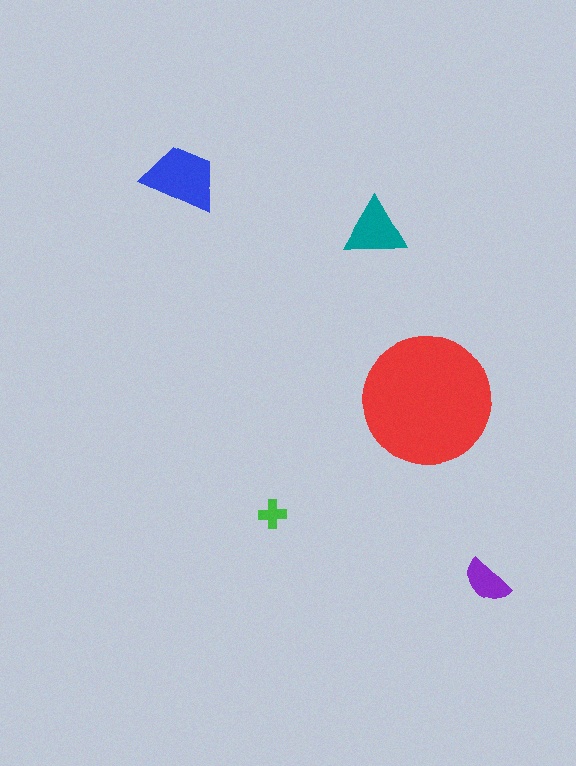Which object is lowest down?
The purple semicircle is bottommost.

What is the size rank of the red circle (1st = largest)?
1st.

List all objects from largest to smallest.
The red circle, the blue trapezoid, the teal triangle, the purple semicircle, the green cross.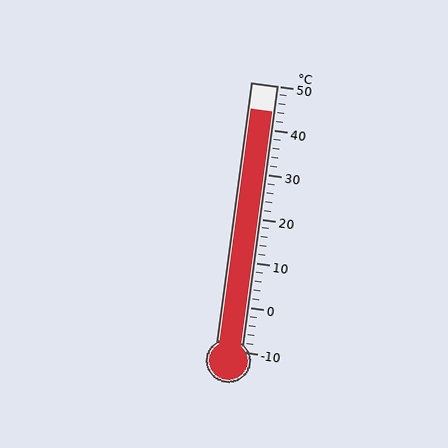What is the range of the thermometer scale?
The thermometer scale ranges from -10°C to 50°C.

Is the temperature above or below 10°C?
The temperature is above 10°C.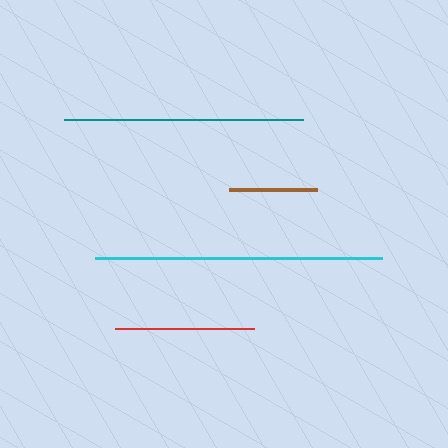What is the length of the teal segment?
The teal segment is approximately 238 pixels long.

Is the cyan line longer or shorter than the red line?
The cyan line is longer than the red line.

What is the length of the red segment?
The red segment is approximately 138 pixels long.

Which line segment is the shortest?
The brown line is the shortest at approximately 89 pixels.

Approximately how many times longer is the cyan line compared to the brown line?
The cyan line is approximately 3.2 times the length of the brown line.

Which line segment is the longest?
The cyan line is the longest at approximately 287 pixels.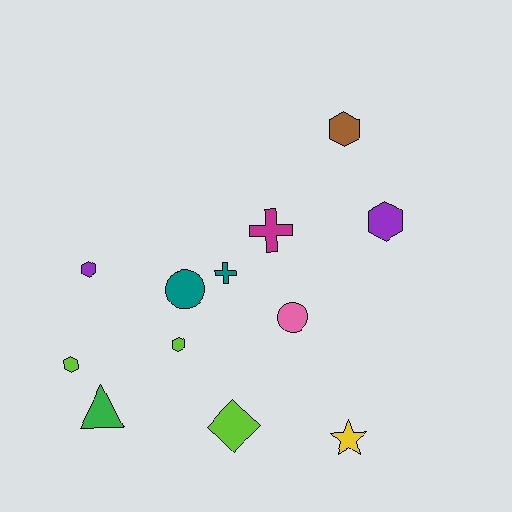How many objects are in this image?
There are 12 objects.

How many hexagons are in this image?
There are 5 hexagons.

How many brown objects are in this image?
There is 1 brown object.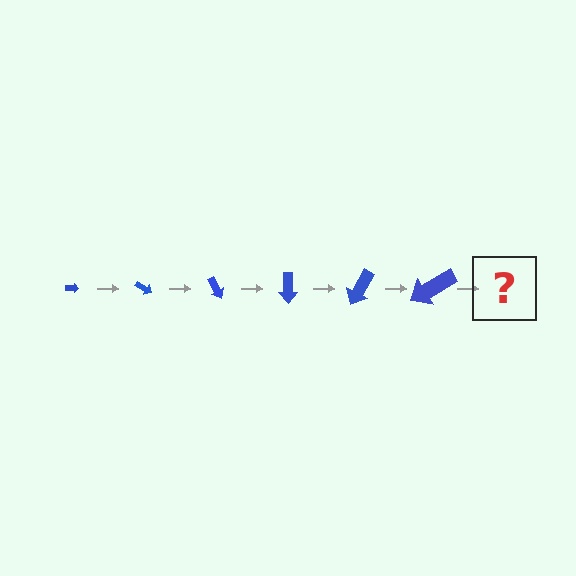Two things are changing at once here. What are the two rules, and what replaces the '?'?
The two rules are that the arrow grows larger each step and it rotates 30 degrees each step. The '?' should be an arrow, larger than the previous one and rotated 180 degrees from the start.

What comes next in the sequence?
The next element should be an arrow, larger than the previous one and rotated 180 degrees from the start.